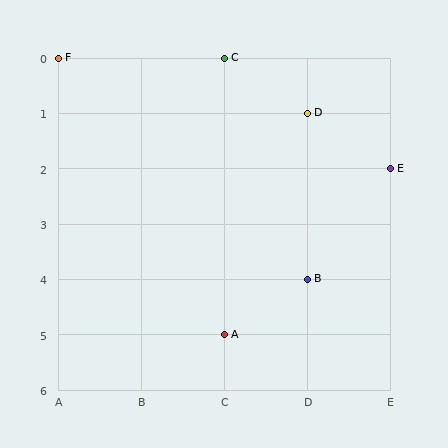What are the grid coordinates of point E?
Point E is at grid coordinates (E, 2).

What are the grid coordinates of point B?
Point B is at grid coordinates (D, 4).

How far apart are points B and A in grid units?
Points B and A are 1 column and 1 row apart (about 1.4 grid units diagonally).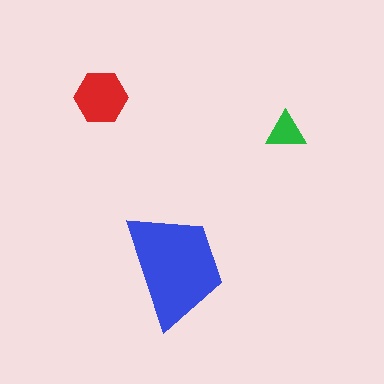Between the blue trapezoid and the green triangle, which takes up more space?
The blue trapezoid.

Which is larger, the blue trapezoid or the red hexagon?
The blue trapezoid.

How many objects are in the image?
There are 3 objects in the image.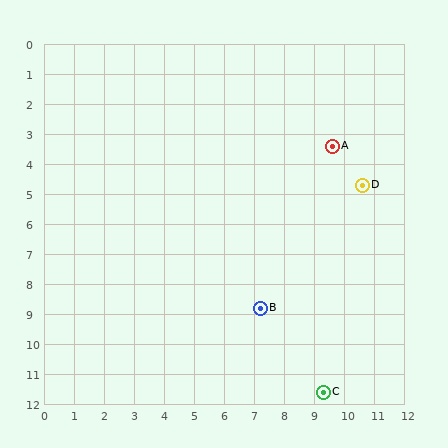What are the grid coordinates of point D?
Point D is at approximately (10.6, 4.7).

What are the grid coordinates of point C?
Point C is at approximately (9.3, 11.6).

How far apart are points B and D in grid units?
Points B and D are about 5.3 grid units apart.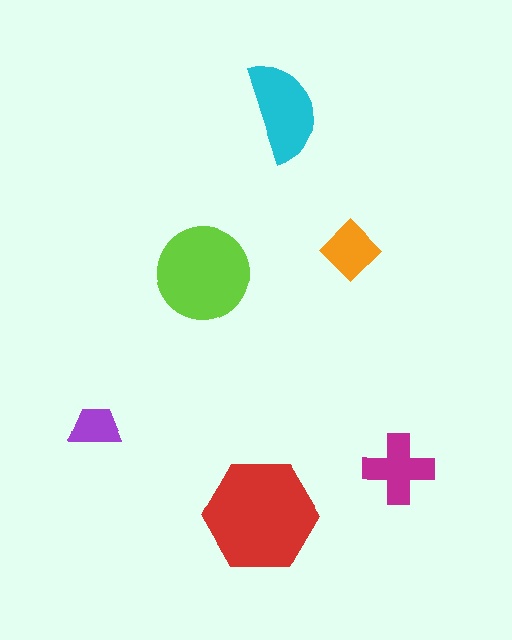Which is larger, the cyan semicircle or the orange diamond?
The cyan semicircle.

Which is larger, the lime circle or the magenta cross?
The lime circle.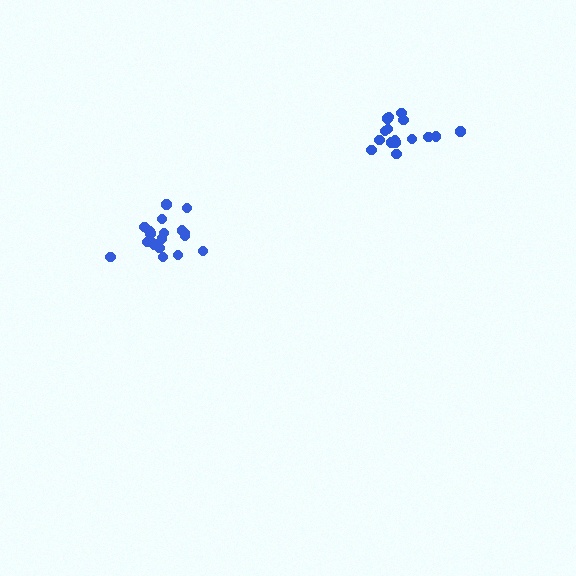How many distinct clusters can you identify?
There are 2 distinct clusters.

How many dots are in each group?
Group 1: 20 dots, Group 2: 16 dots (36 total).